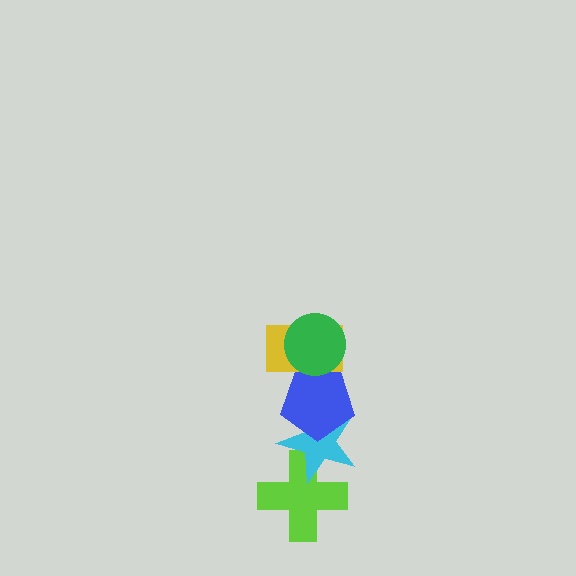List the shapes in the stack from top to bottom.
From top to bottom: the green circle, the yellow rectangle, the blue pentagon, the cyan star, the lime cross.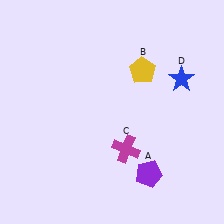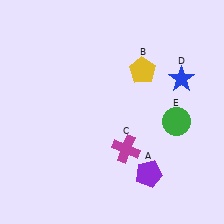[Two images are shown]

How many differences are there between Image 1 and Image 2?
There is 1 difference between the two images.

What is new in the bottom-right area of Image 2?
A green circle (E) was added in the bottom-right area of Image 2.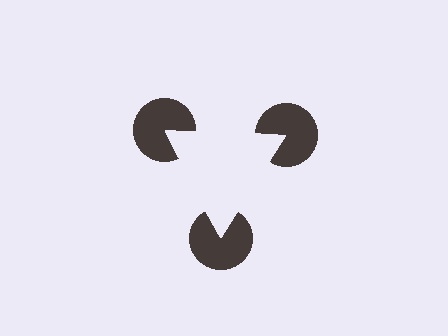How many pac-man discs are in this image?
There are 3 — one at each vertex of the illusory triangle.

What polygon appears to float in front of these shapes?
An illusory triangle — its edges are inferred from the aligned wedge cuts in the pac-man discs, not physically drawn.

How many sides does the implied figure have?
3 sides.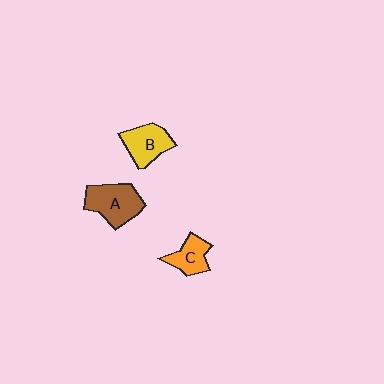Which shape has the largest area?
Shape A (brown).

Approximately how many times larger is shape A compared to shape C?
Approximately 1.6 times.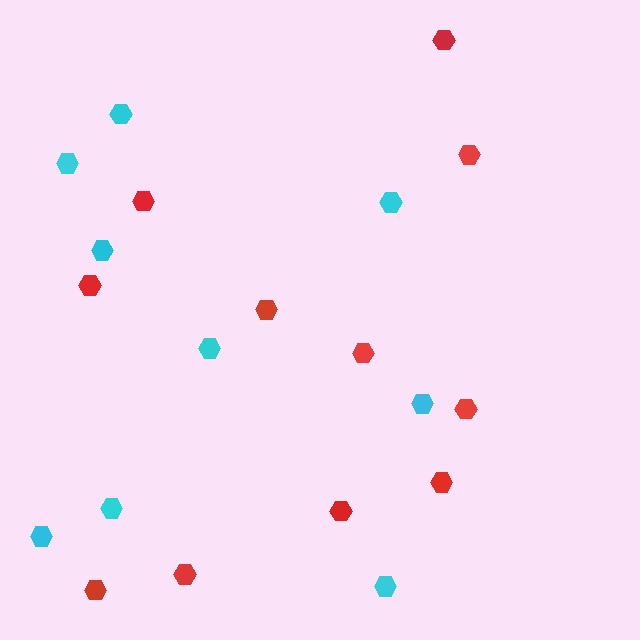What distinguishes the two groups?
There are 2 groups: one group of red hexagons (11) and one group of cyan hexagons (9).